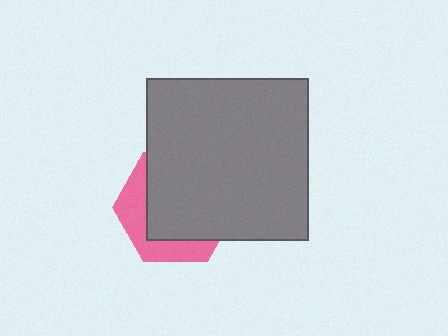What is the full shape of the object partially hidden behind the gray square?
The partially hidden object is a pink hexagon.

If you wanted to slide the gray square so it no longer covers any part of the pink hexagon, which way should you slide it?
Slide it toward the upper-right — that is the most direct way to separate the two shapes.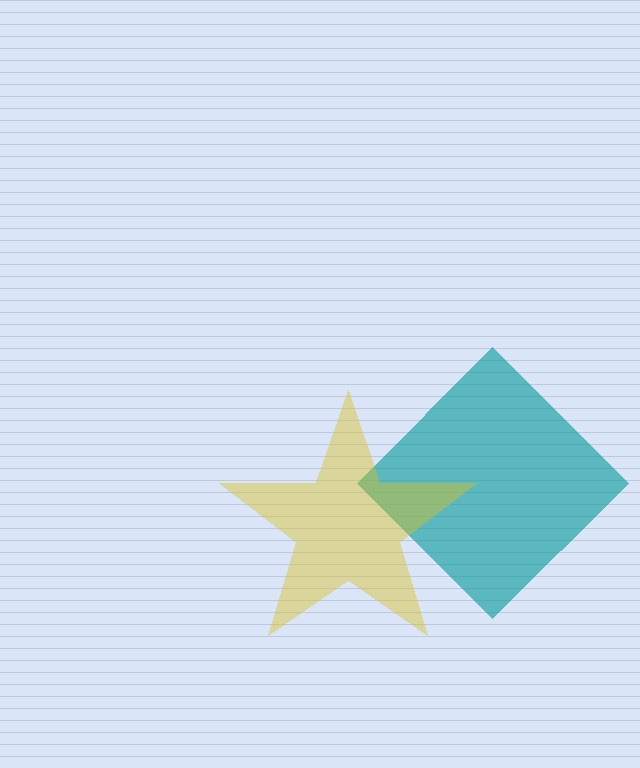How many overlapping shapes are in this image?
There are 2 overlapping shapes in the image.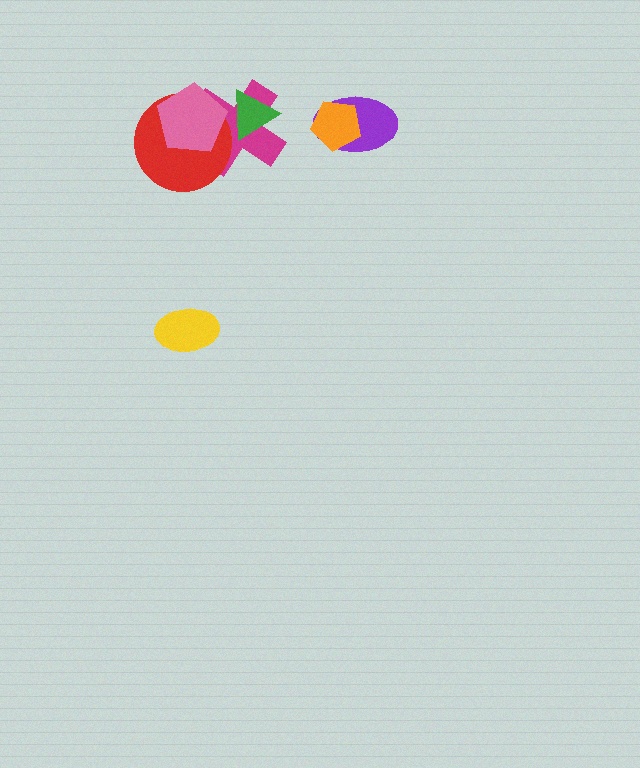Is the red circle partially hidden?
Yes, it is partially covered by another shape.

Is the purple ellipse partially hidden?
Yes, it is partially covered by another shape.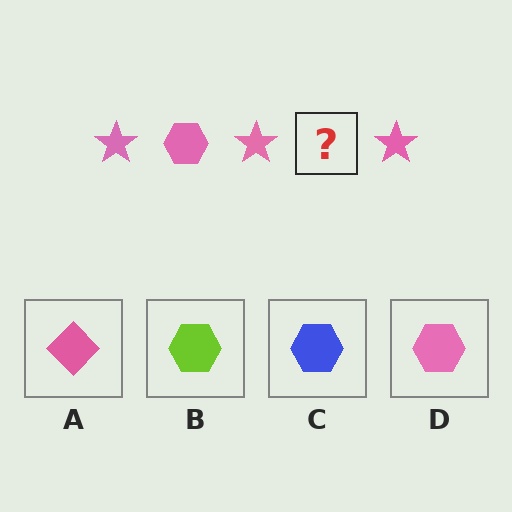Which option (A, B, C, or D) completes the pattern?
D.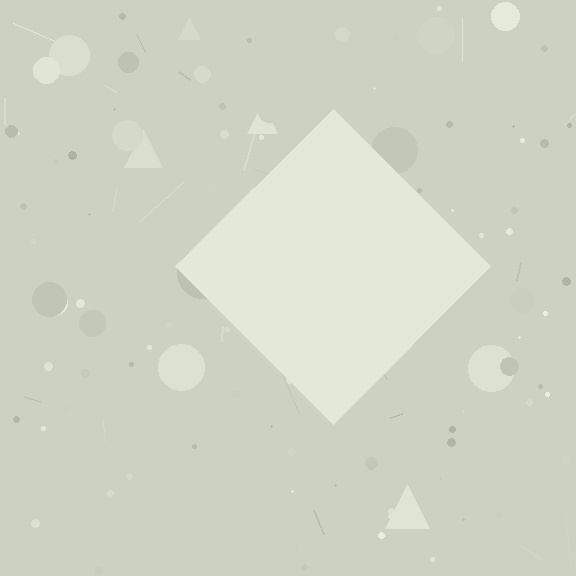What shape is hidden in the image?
A diamond is hidden in the image.